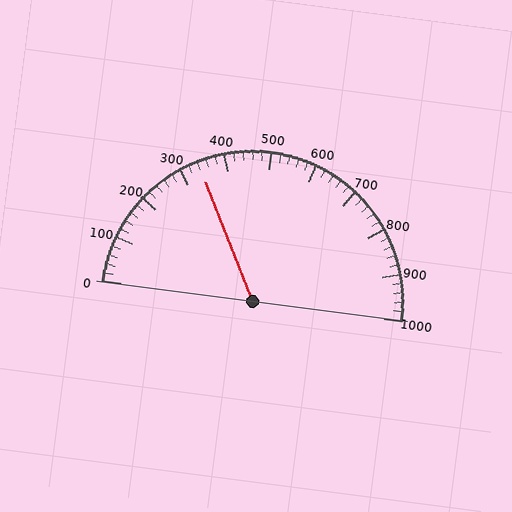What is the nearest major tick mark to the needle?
The nearest major tick mark is 300.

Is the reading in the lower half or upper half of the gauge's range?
The reading is in the lower half of the range (0 to 1000).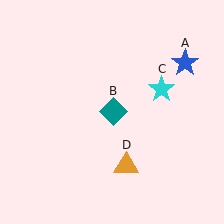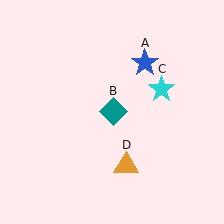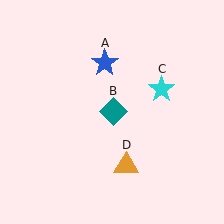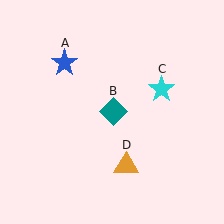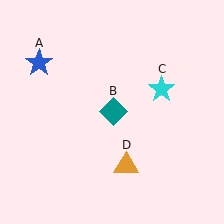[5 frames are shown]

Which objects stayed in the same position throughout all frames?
Teal diamond (object B) and cyan star (object C) and orange triangle (object D) remained stationary.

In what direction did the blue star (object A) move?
The blue star (object A) moved left.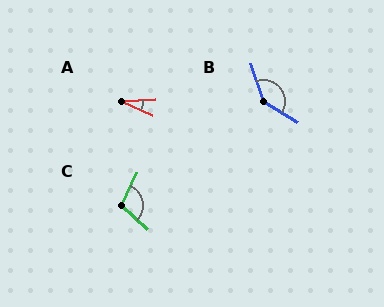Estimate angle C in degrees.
Approximately 107 degrees.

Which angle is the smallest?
A, at approximately 27 degrees.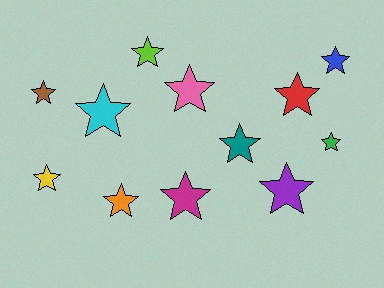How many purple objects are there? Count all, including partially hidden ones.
There is 1 purple object.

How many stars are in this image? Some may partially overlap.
There are 12 stars.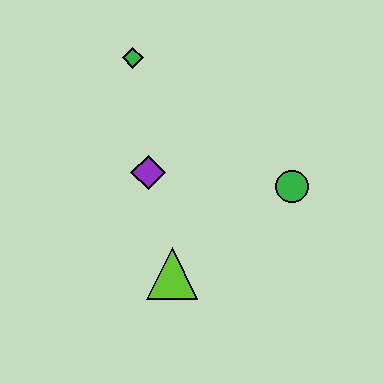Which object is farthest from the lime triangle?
The green diamond is farthest from the lime triangle.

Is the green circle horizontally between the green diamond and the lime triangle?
No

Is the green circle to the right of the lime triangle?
Yes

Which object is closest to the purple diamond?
The lime triangle is closest to the purple diamond.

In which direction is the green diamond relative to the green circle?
The green diamond is to the left of the green circle.